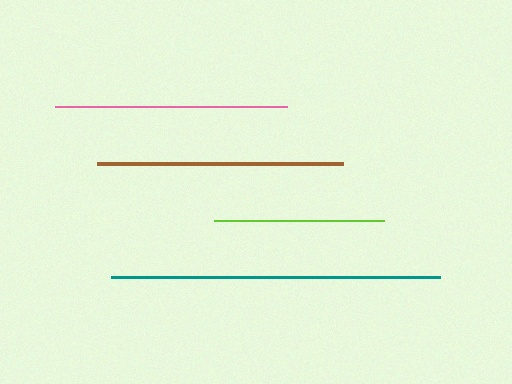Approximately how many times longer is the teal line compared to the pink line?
The teal line is approximately 1.4 times the length of the pink line.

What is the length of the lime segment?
The lime segment is approximately 169 pixels long.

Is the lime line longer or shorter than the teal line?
The teal line is longer than the lime line.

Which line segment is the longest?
The teal line is the longest at approximately 329 pixels.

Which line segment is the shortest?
The lime line is the shortest at approximately 169 pixels.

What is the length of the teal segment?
The teal segment is approximately 329 pixels long.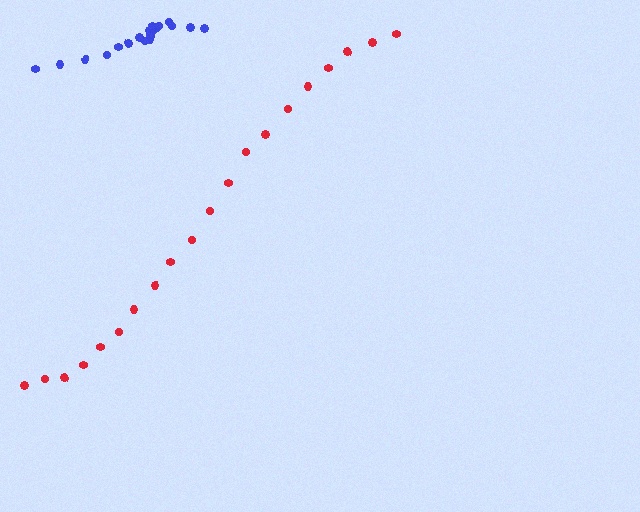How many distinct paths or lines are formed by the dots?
There are 2 distinct paths.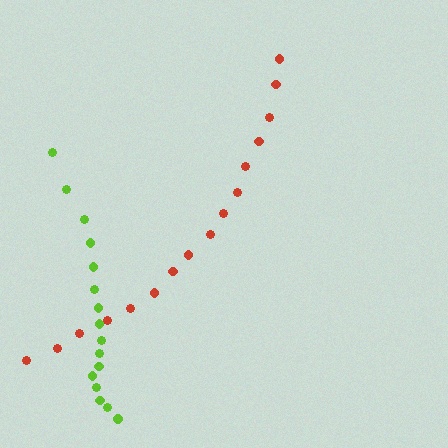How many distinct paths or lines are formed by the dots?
There are 2 distinct paths.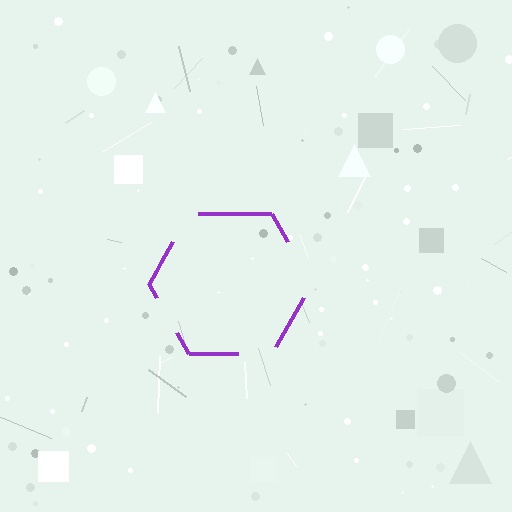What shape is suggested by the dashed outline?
The dashed outline suggests a hexagon.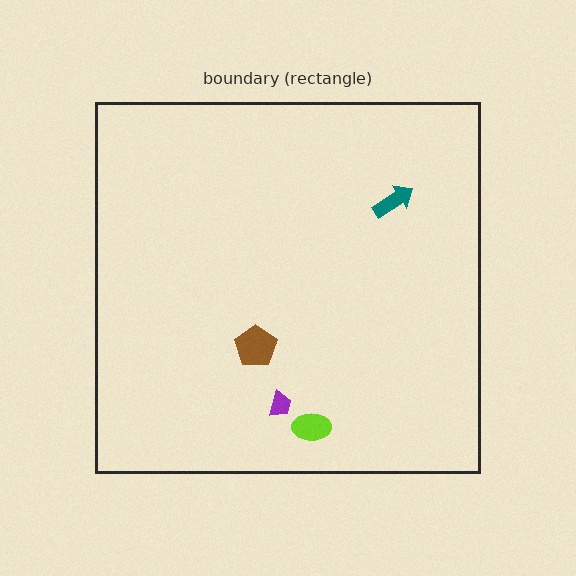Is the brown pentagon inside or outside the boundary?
Inside.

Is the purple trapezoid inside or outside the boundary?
Inside.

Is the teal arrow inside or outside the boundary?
Inside.